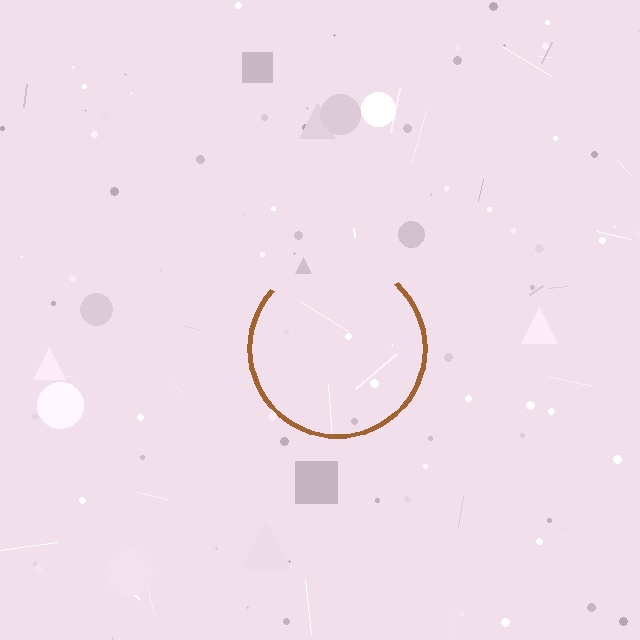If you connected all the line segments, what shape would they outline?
They would outline a circle.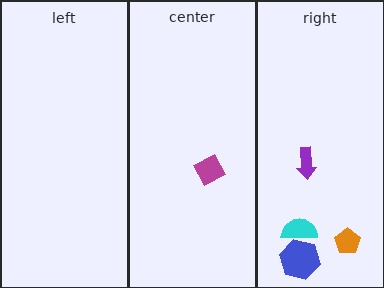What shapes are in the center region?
The magenta diamond.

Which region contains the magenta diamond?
The center region.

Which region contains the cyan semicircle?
The right region.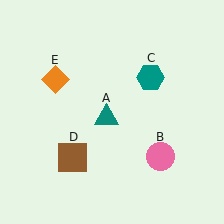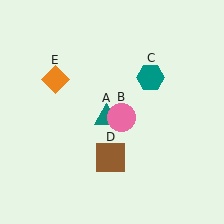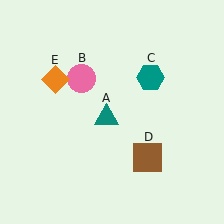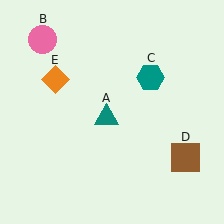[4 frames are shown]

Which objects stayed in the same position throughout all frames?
Teal triangle (object A) and teal hexagon (object C) and orange diamond (object E) remained stationary.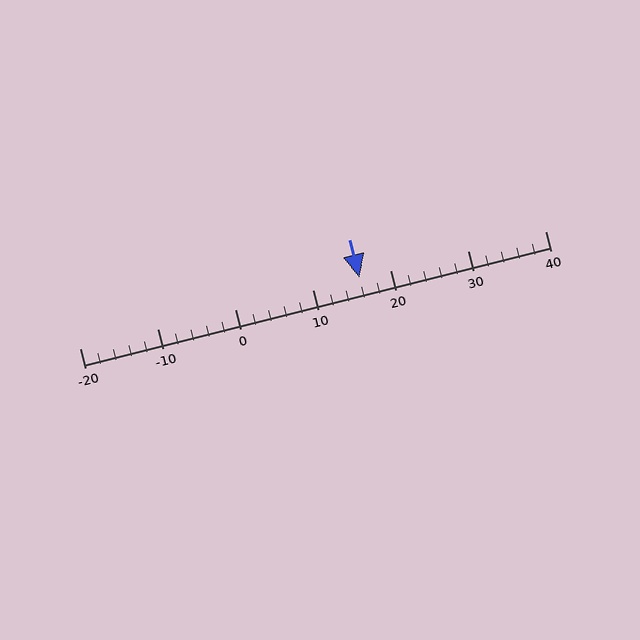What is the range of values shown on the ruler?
The ruler shows values from -20 to 40.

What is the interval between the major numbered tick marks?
The major tick marks are spaced 10 units apart.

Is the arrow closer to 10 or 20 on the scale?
The arrow is closer to 20.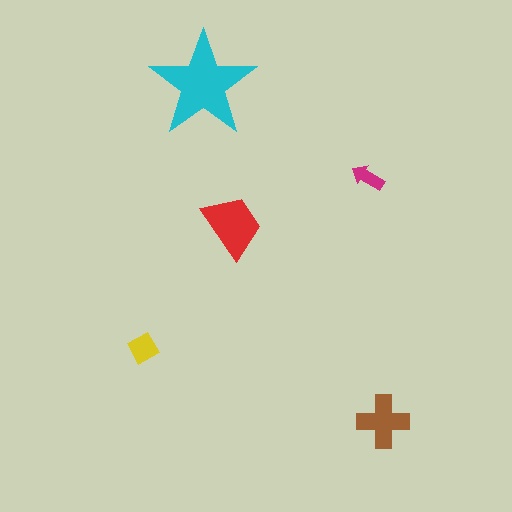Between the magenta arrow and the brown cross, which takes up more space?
The brown cross.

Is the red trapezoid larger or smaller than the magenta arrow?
Larger.